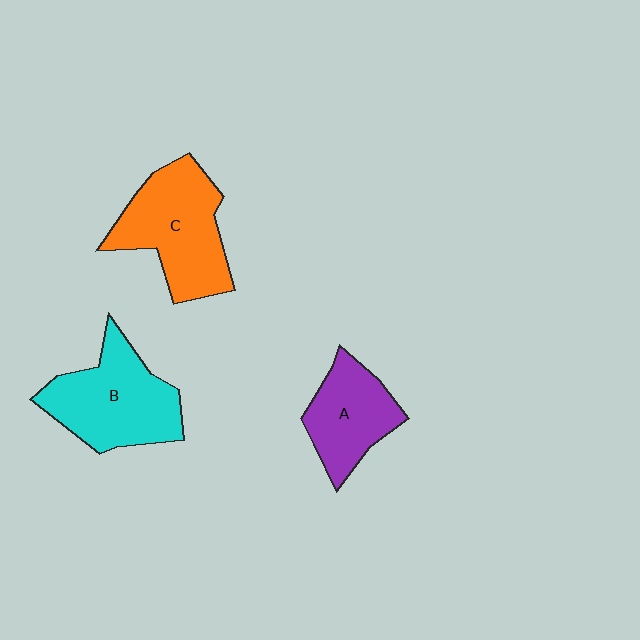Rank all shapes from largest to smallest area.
From largest to smallest: C (orange), B (cyan), A (purple).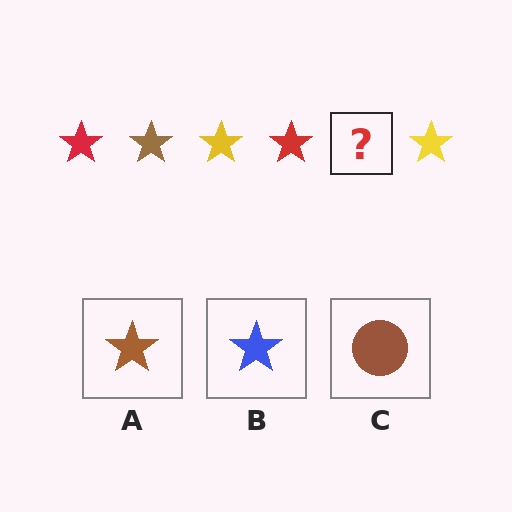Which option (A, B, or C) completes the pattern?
A.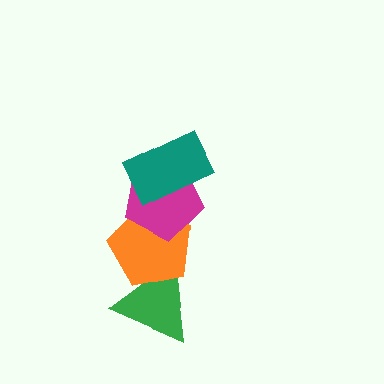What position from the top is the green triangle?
The green triangle is 4th from the top.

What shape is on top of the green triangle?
The orange pentagon is on top of the green triangle.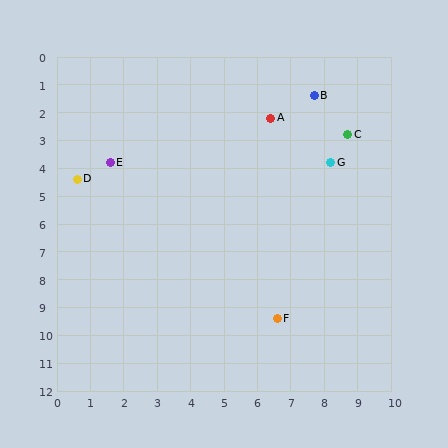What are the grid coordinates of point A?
Point A is at approximately (6.4, 2.2).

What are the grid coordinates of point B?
Point B is at approximately (7.7, 1.4).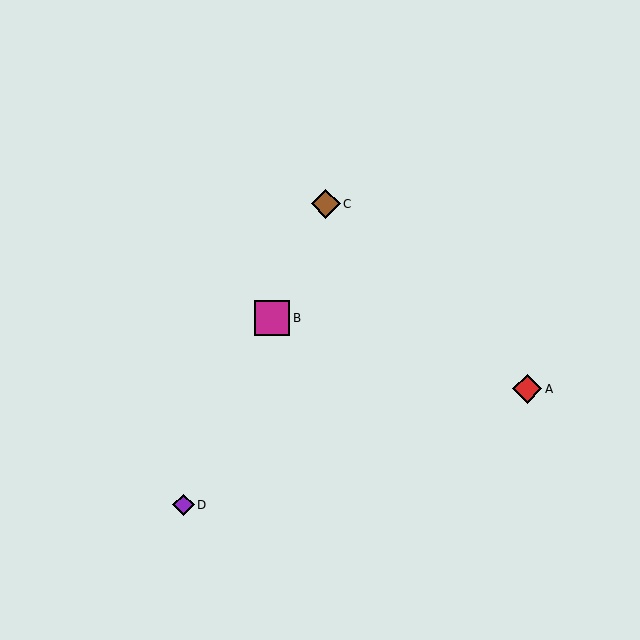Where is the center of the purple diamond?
The center of the purple diamond is at (183, 505).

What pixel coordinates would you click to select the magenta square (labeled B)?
Click at (272, 318) to select the magenta square B.